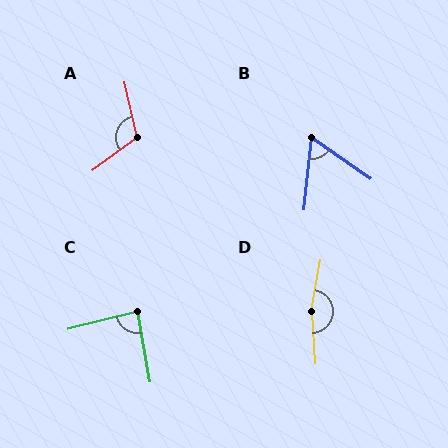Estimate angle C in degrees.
Approximately 86 degrees.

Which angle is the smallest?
B, at approximately 61 degrees.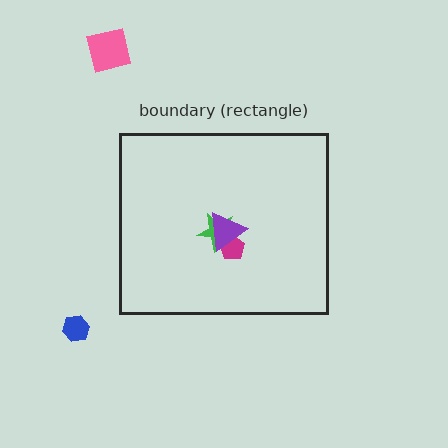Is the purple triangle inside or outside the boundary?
Inside.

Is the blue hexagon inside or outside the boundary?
Outside.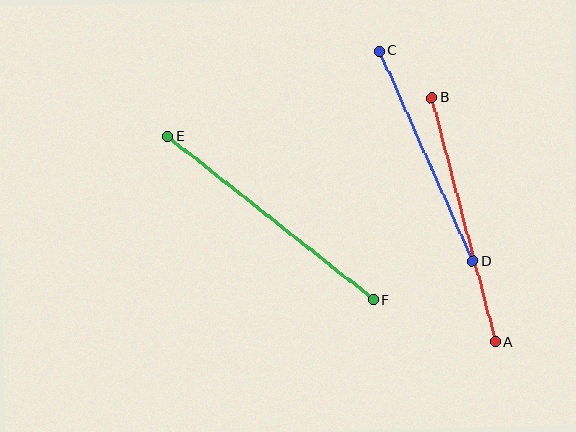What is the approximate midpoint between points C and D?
The midpoint is at approximately (426, 156) pixels.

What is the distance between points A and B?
The distance is approximately 252 pixels.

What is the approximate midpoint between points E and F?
The midpoint is at approximately (271, 218) pixels.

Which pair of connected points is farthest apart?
Points E and F are farthest apart.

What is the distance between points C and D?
The distance is approximately 230 pixels.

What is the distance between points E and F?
The distance is approximately 263 pixels.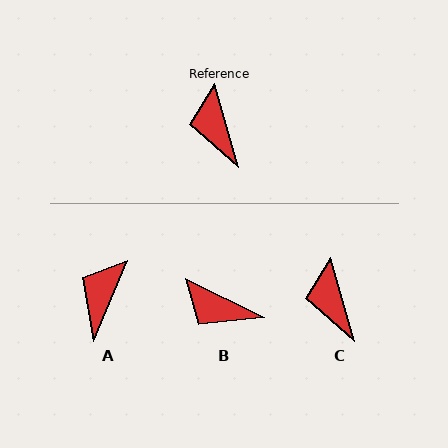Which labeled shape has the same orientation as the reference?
C.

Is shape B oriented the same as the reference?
No, it is off by about 47 degrees.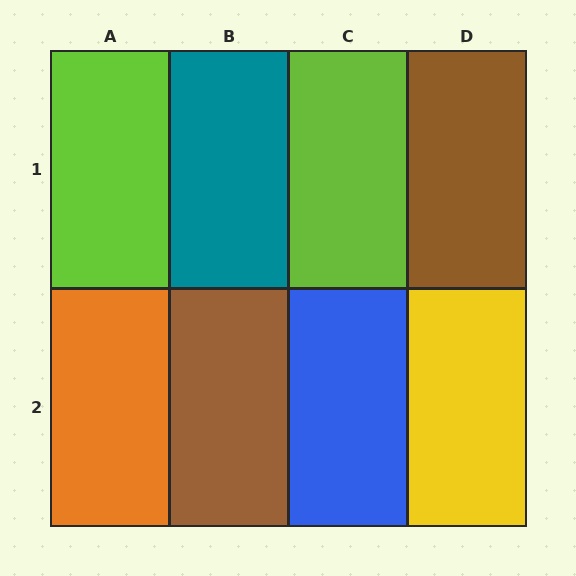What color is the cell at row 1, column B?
Teal.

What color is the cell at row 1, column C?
Lime.